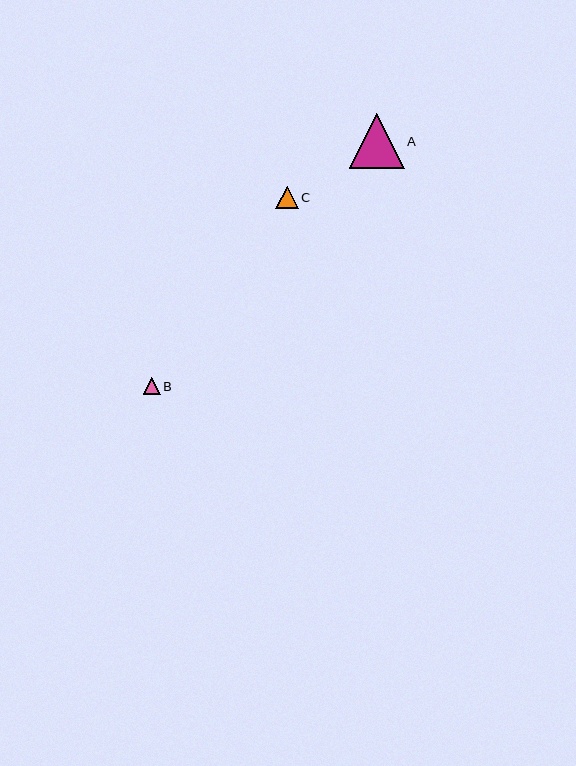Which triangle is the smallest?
Triangle B is the smallest with a size of approximately 17 pixels.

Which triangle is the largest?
Triangle A is the largest with a size of approximately 55 pixels.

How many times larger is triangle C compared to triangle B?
Triangle C is approximately 1.3 times the size of triangle B.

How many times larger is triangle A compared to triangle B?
Triangle A is approximately 3.3 times the size of triangle B.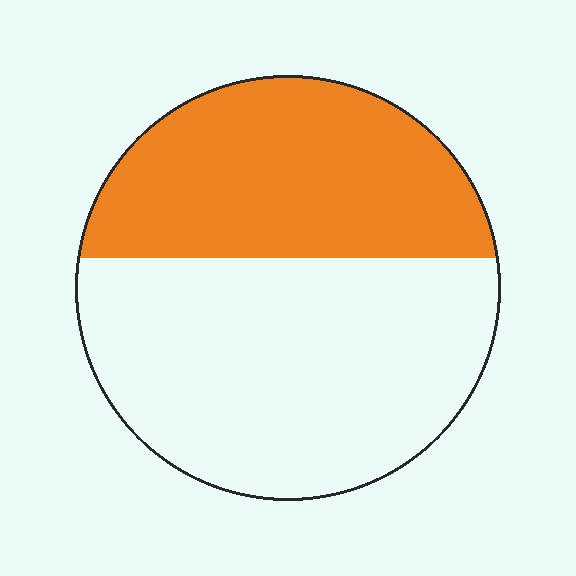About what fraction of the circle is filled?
About two fifths (2/5).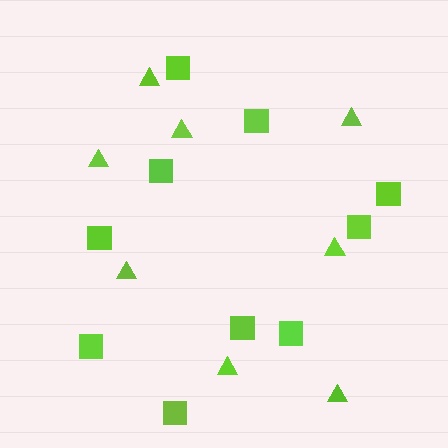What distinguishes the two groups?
There are 2 groups: one group of triangles (8) and one group of squares (10).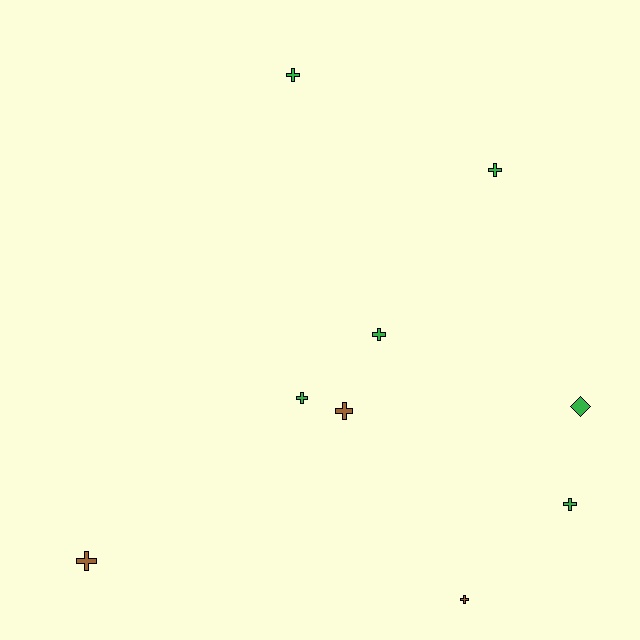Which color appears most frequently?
Green, with 6 objects.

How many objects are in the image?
There are 9 objects.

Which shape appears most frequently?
Cross, with 8 objects.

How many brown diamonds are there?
There are no brown diamonds.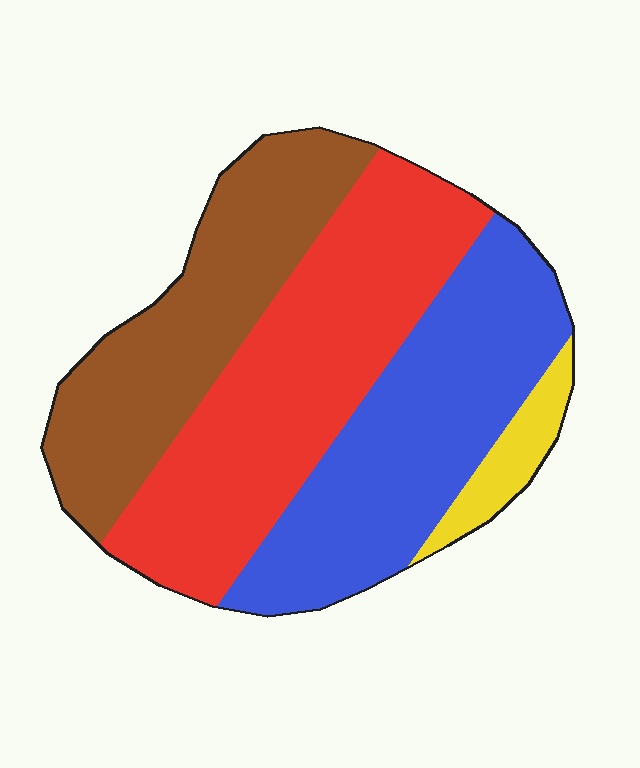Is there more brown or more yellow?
Brown.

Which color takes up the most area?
Red, at roughly 35%.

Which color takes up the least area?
Yellow, at roughly 5%.